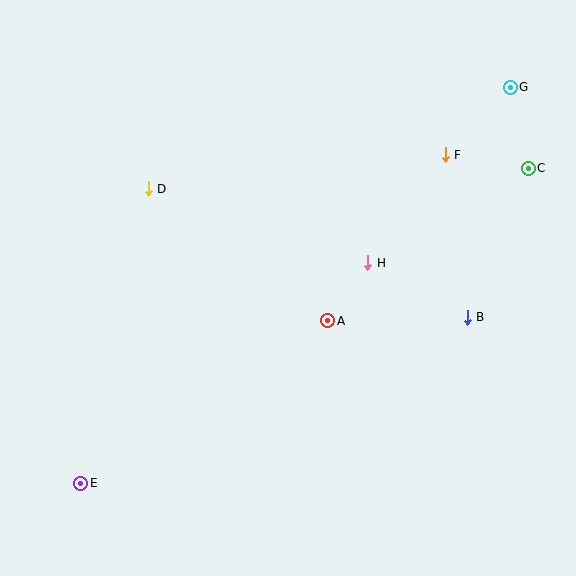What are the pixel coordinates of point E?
Point E is at (81, 483).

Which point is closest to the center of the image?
Point A at (328, 321) is closest to the center.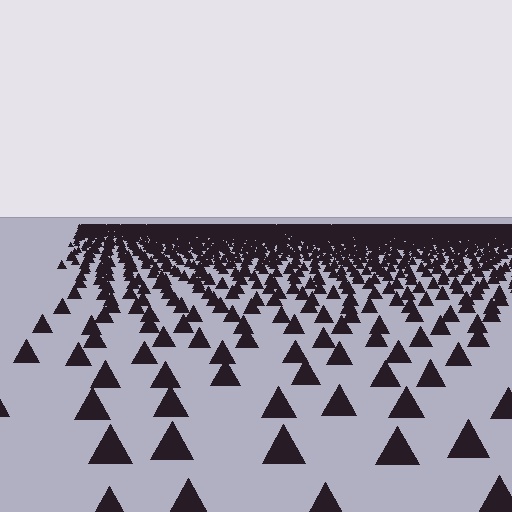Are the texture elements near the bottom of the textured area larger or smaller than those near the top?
Larger. Near the bottom, elements are closer to the viewer and appear at a bigger on-screen size.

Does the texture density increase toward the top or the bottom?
Density increases toward the top.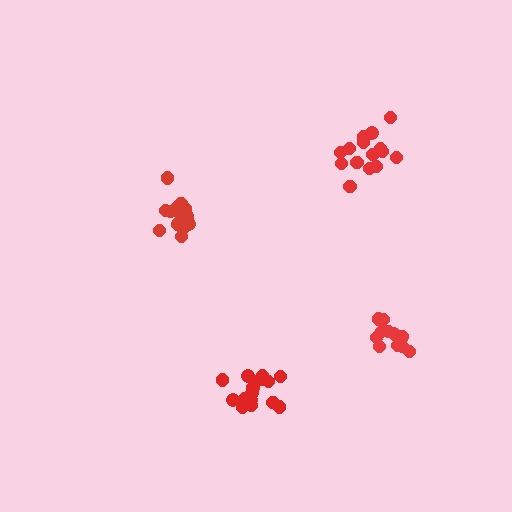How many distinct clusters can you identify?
There are 4 distinct clusters.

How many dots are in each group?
Group 1: 16 dots, Group 2: 15 dots, Group 3: 16 dots, Group 4: 15 dots (62 total).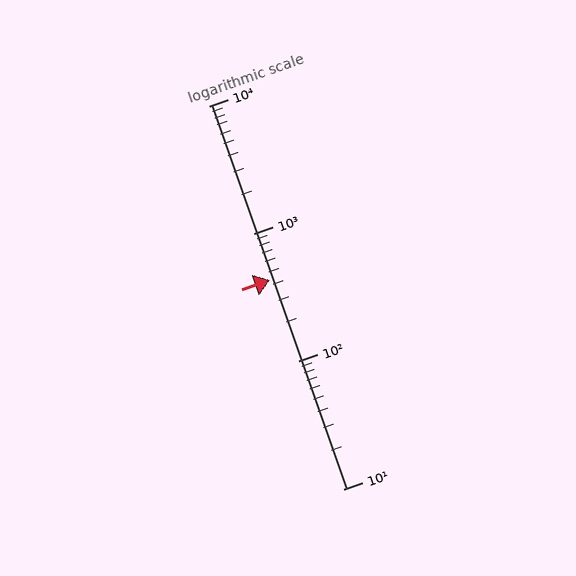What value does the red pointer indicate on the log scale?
The pointer indicates approximately 430.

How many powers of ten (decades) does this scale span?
The scale spans 3 decades, from 10 to 10000.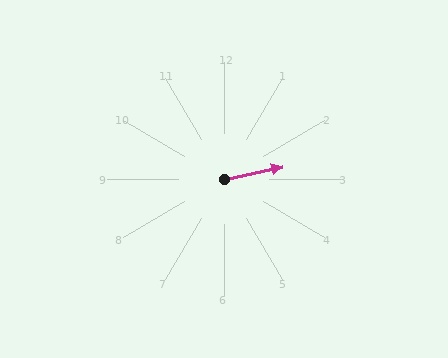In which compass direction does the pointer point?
East.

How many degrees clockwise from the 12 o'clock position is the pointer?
Approximately 78 degrees.